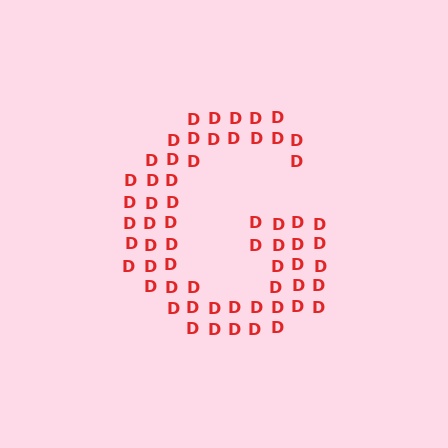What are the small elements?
The small elements are letter D's.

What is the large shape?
The large shape is the letter G.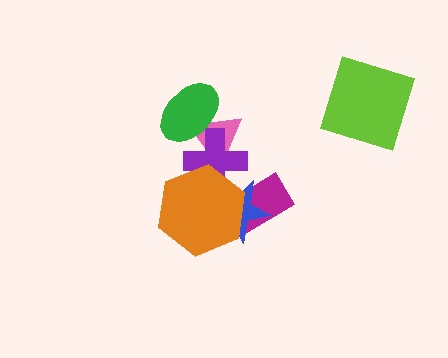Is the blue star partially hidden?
Yes, it is partially covered by another shape.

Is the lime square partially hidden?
No, no other shape covers it.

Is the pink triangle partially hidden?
Yes, it is partially covered by another shape.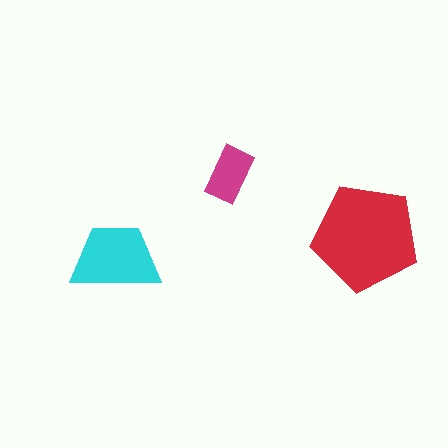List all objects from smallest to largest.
The magenta rectangle, the cyan trapezoid, the red pentagon.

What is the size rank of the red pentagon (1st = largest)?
1st.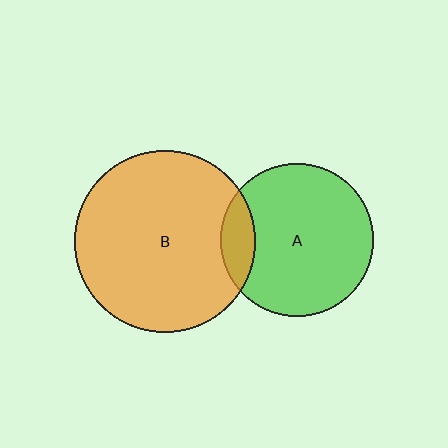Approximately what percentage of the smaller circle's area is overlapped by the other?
Approximately 15%.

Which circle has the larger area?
Circle B (orange).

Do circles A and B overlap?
Yes.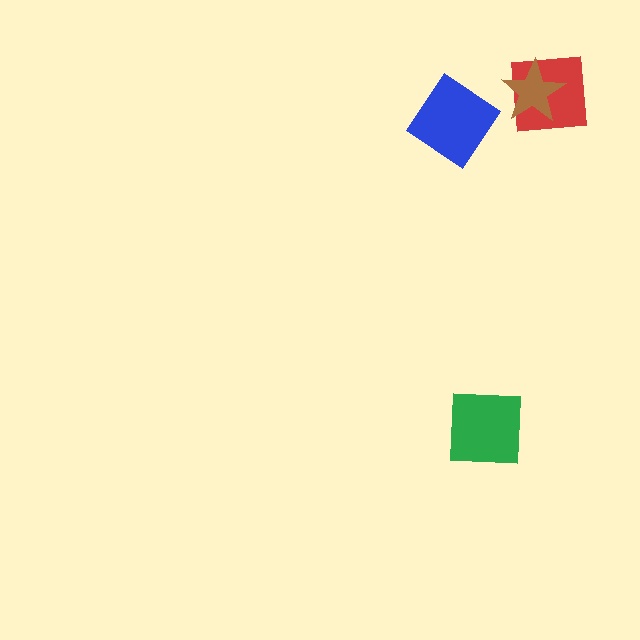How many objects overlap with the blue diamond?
0 objects overlap with the blue diamond.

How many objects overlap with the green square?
0 objects overlap with the green square.